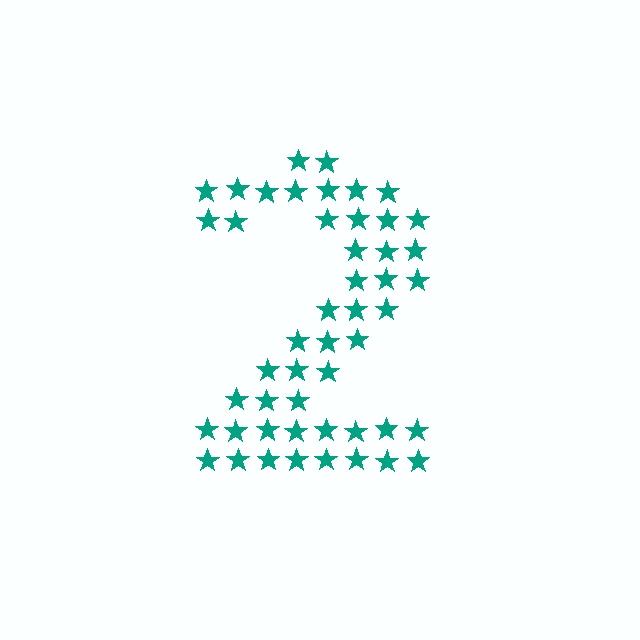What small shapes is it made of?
It is made of small stars.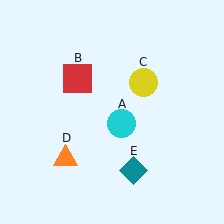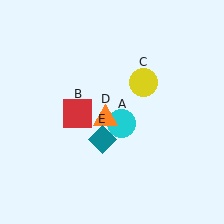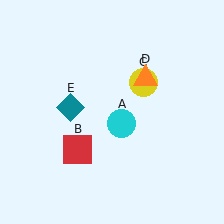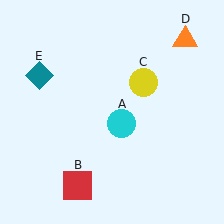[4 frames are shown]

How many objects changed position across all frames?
3 objects changed position: red square (object B), orange triangle (object D), teal diamond (object E).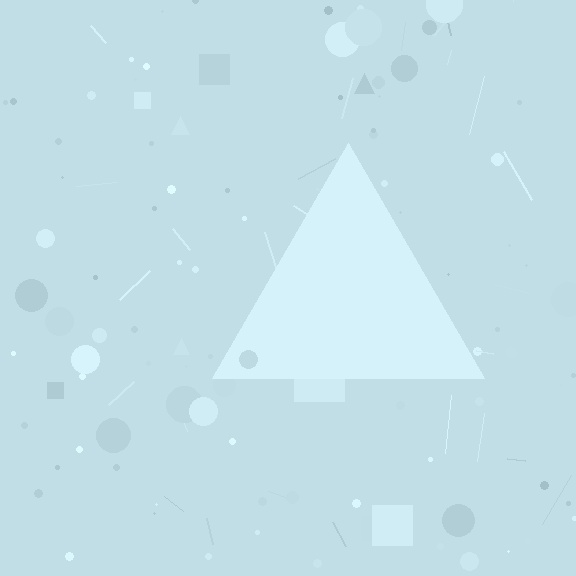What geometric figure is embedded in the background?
A triangle is embedded in the background.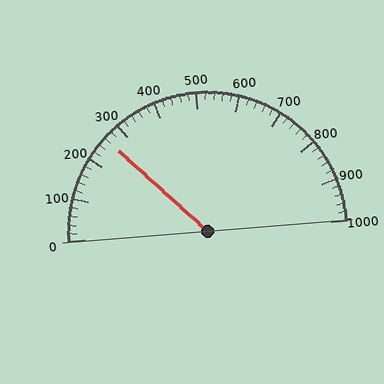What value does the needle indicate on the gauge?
The needle indicates approximately 260.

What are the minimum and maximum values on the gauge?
The gauge ranges from 0 to 1000.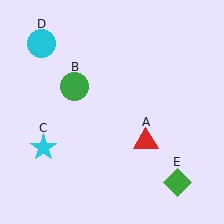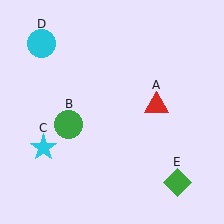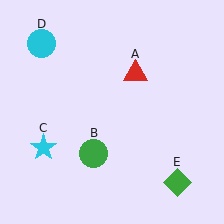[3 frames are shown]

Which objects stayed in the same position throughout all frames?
Cyan star (object C) and cyan circle (object D) and green diamond (object E) remained stationary.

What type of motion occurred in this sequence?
The red triangle (object A), green circle (object B) rotated counterclockwise around the center of the scene.